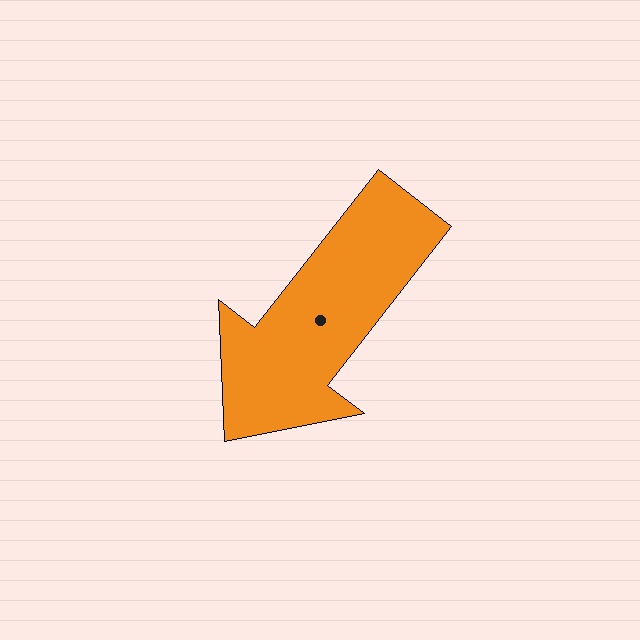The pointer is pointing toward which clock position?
Roughly 7 o'clock.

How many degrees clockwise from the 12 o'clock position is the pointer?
Approximately 218 degrees.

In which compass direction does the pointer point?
Southwest.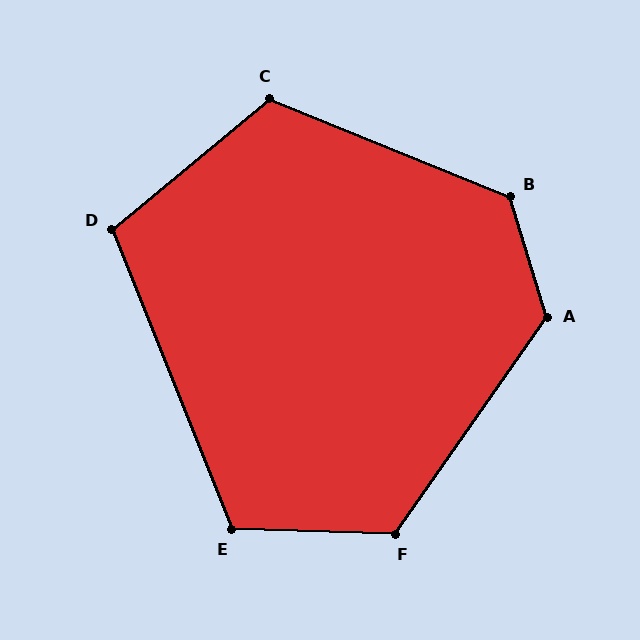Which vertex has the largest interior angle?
B, at approximately 129 degrees.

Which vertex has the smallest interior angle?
D, at approximately 108 degrees.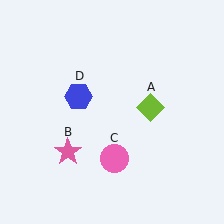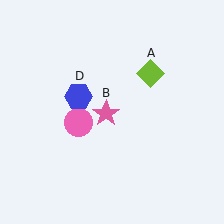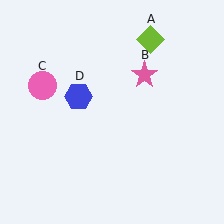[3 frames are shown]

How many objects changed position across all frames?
3 objects changed position: lime diamond (object A), pink star (object B), pink circle (object C).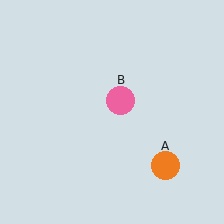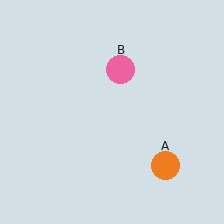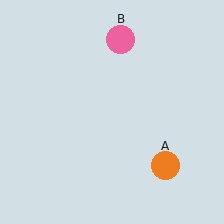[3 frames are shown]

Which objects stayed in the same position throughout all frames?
Orange circle (object A) remained stationary.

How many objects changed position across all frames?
1 object changed position: pink circle (object B).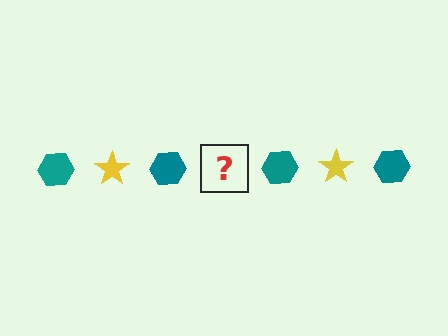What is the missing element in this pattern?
The missing element is a yellow star.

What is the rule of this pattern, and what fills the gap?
The rule is that the pattern alternates between teal hexagon and yellow star. The gap should be filled with a yellow star.